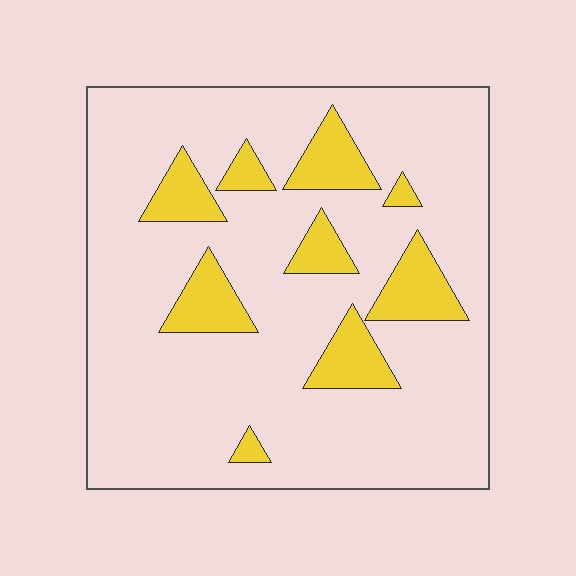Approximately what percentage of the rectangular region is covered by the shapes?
Approximately 15%.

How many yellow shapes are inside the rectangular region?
9.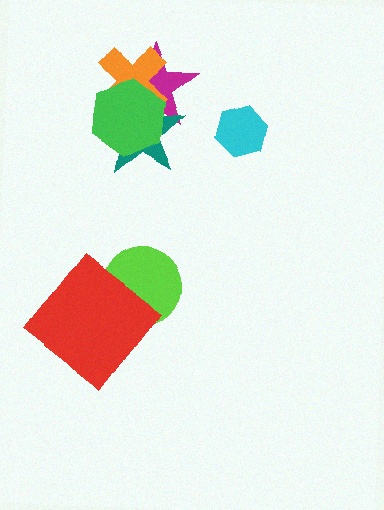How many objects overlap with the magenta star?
3 objects overlap with the magenta star.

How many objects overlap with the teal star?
3 objects overlap with the teal star.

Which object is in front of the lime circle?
The red diamond is in front of the lime circle.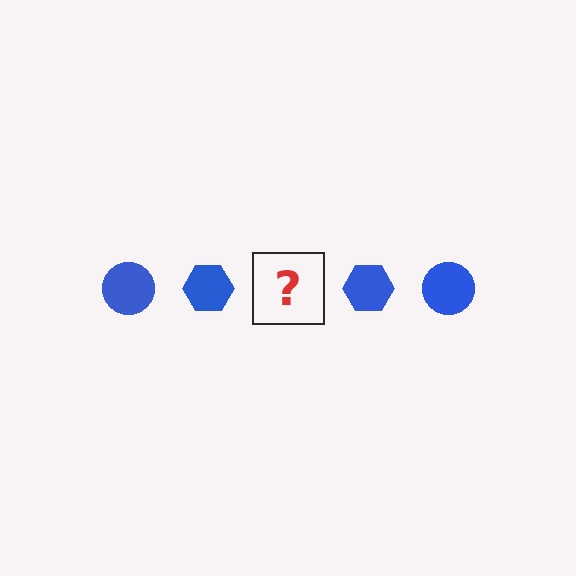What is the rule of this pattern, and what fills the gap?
The rule is that the pattern cycles through circle, hexagon shapes in blue. The gap should be filled with a blue circle.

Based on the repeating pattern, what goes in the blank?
The blank should be a blue circle.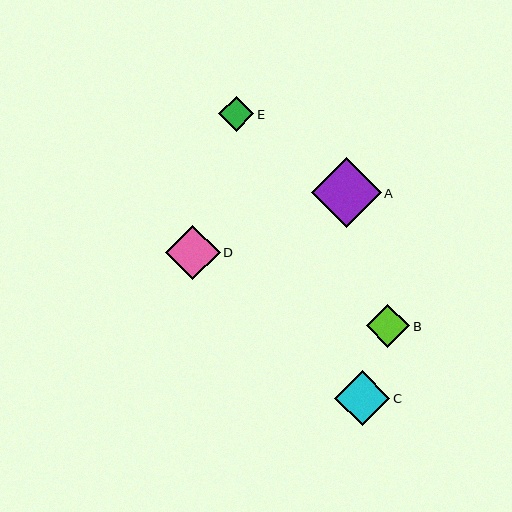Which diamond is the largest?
Diamond A is the largest with a size of approximately 70 pixels.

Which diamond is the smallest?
Diamond E is the smallest with a size of approximately 35 pixels.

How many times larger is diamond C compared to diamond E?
Diamond C is approximately 1.6 times the size of diamond E.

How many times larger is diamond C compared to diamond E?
Diamond C is approximately 1.6 times the size of diamond E.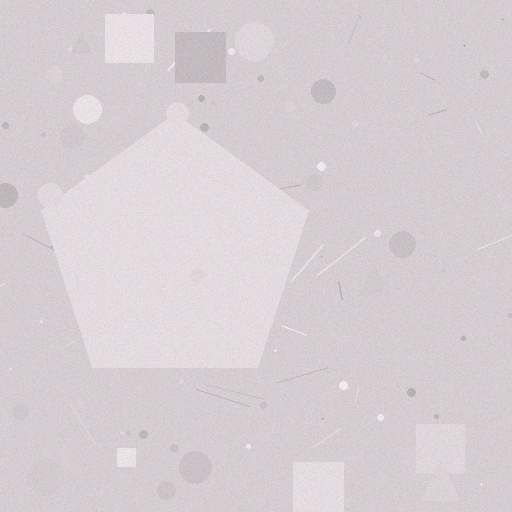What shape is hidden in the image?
A pentagon is hidden in the image.